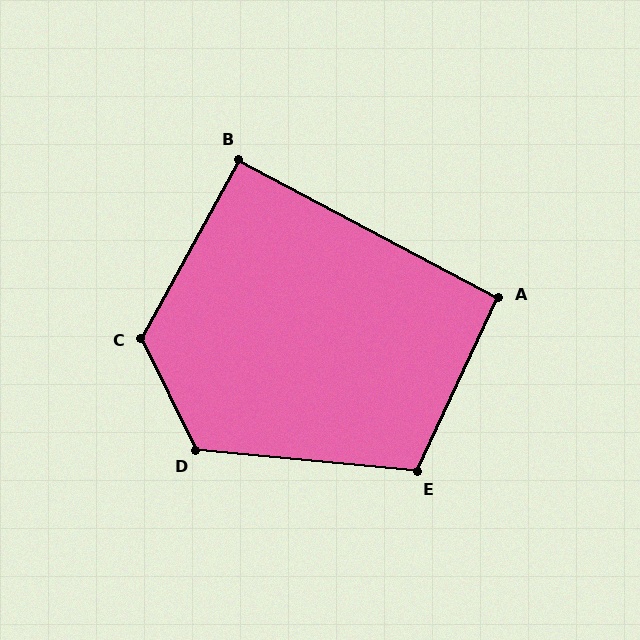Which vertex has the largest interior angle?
C, at approximately 125 degrees.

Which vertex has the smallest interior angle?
B, at approximately 91 degrees.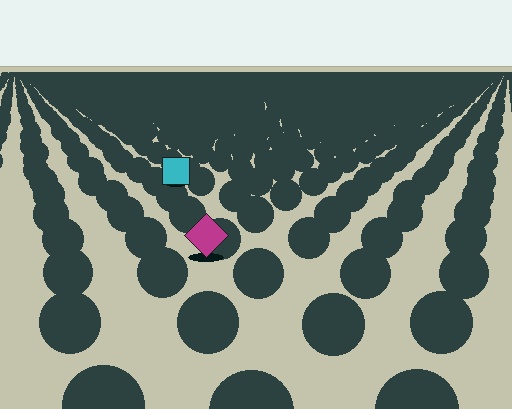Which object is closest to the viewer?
The magenta diamond is closest. The texture marks near it are larger and more spread out.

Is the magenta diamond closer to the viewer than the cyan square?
Yes. The magenta diamond is closer — you can tell from the texture gradient: the ground texture is coarser near it.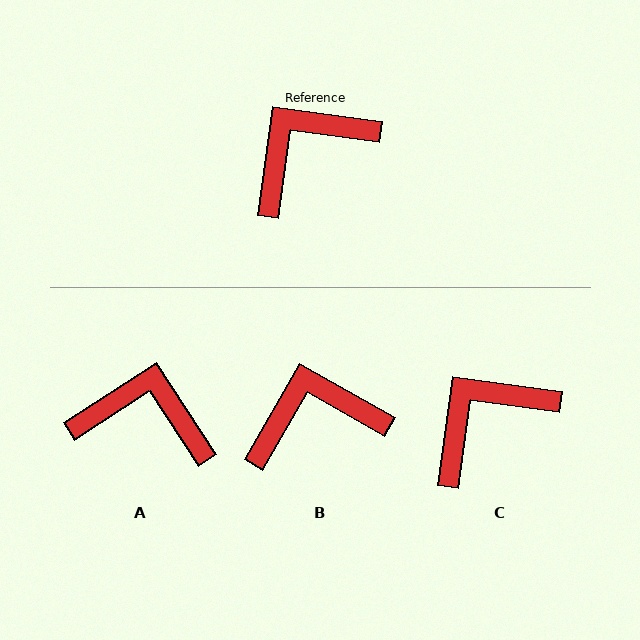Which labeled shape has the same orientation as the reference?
C.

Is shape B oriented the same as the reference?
No, it is off by about 21 degrees.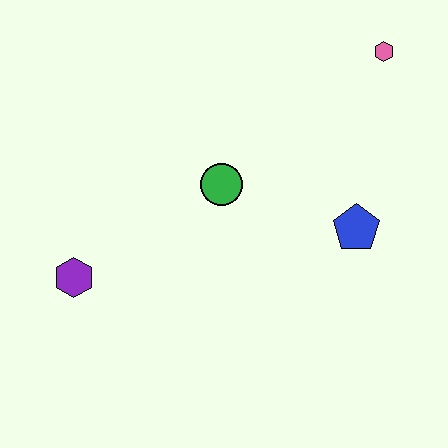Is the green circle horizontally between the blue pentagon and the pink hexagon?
No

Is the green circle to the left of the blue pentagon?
Yes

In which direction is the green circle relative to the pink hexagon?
The green circle is to the left of the pink hexagon.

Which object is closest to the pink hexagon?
The blue pentagon is closest to the pink hexagon.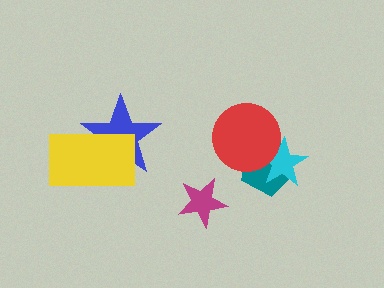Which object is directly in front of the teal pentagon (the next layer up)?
The cyan star is directly in front of the teal pentagon.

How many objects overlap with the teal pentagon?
2 objects overlap with the teal pentagon.